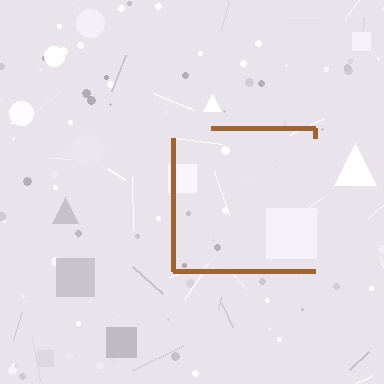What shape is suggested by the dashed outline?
The dashed outline suggests a square.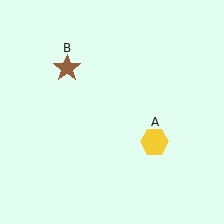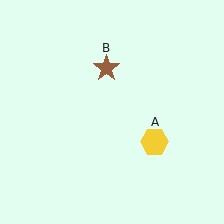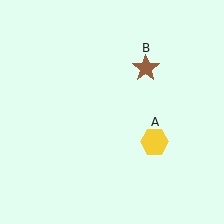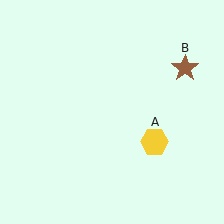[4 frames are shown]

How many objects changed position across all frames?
1 object changed position: brown star (object B).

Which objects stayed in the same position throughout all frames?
Yellow hexagon (object A) remained stationary.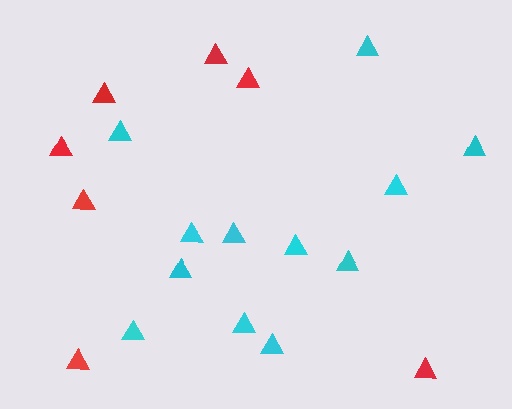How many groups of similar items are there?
There are 2 groups: one group of red triangles (7) and one group of cyan triangles (12).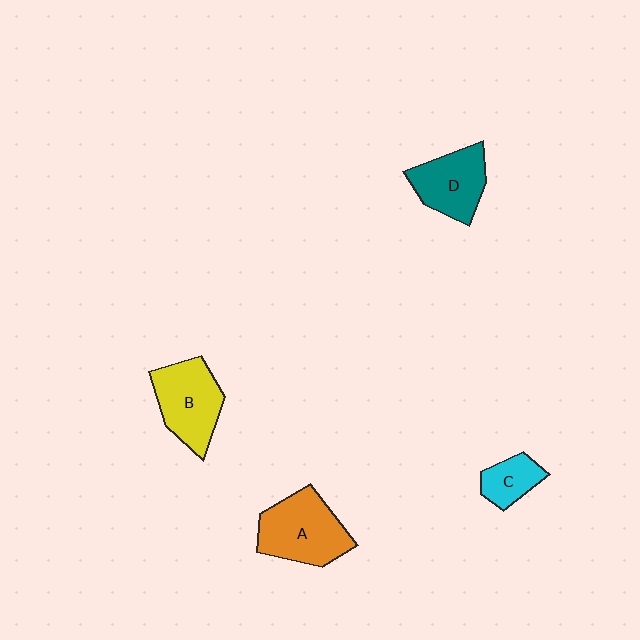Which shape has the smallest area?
Shape C (cyan).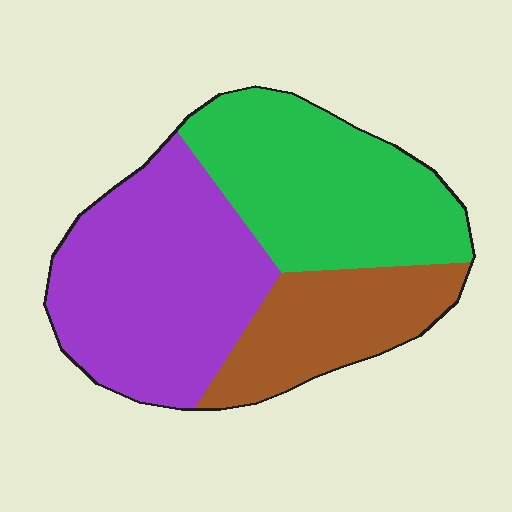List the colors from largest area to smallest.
From largest to smallest: purple, green, brown.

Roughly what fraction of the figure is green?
Green takes up between a quarter and a half of the figure.